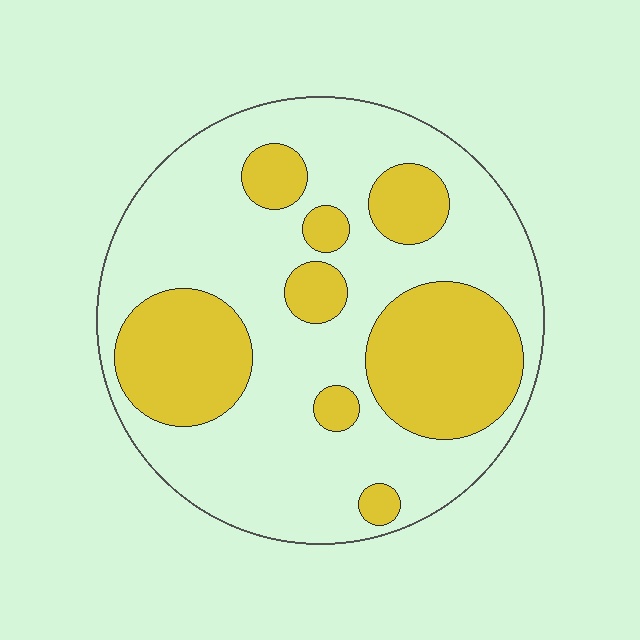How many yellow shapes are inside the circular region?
8.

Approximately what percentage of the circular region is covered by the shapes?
Approximately 35%.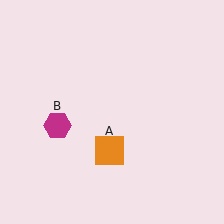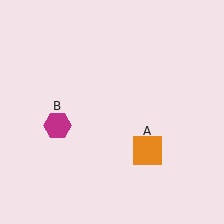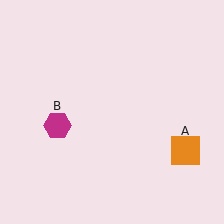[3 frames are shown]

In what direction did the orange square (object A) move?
The orange square (object A) moved right.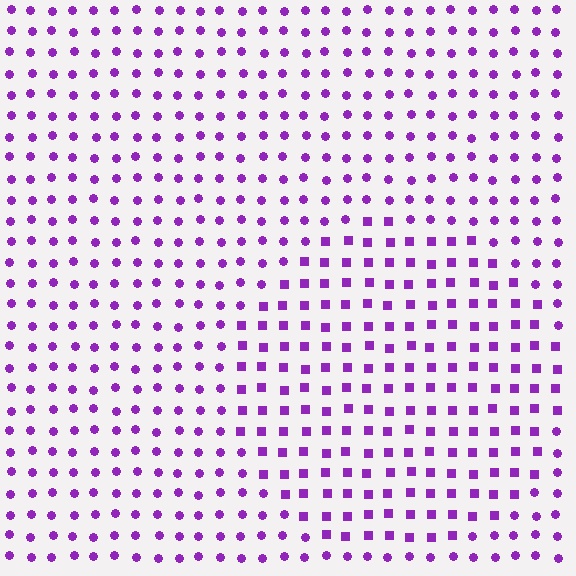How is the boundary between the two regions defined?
The boundary is defined by a change in element shape: squares inside vs. circles outside. All elements share the same color and spacing.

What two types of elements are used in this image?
The image uses squares inside the circle region and circles outside it.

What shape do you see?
I see a circle.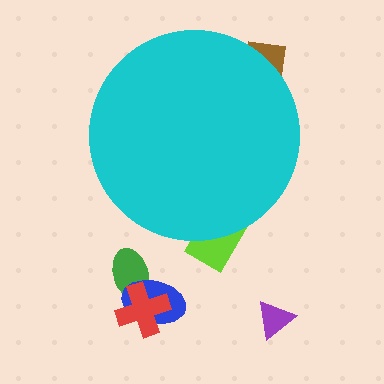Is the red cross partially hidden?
No, the red cross is fully visible.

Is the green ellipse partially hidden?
No, the green ellipse is fully visible.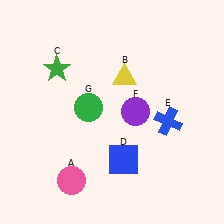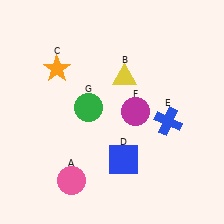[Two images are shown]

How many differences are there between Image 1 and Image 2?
There are 2 differences between the two images.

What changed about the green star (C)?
In Image 1, C is green. In Image 2, it changed to orange.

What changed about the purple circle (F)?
In Image 1, F is purple. In Image 2, it changed to magenta.